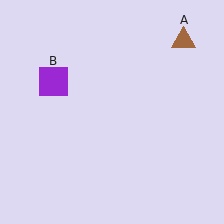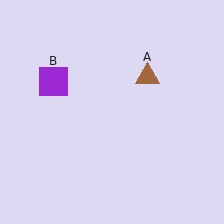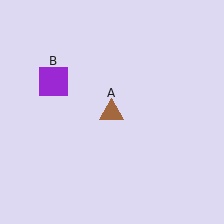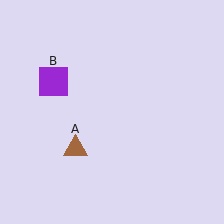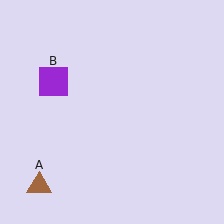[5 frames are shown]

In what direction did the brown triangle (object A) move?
The brown triangle (object A) moved down and to the left.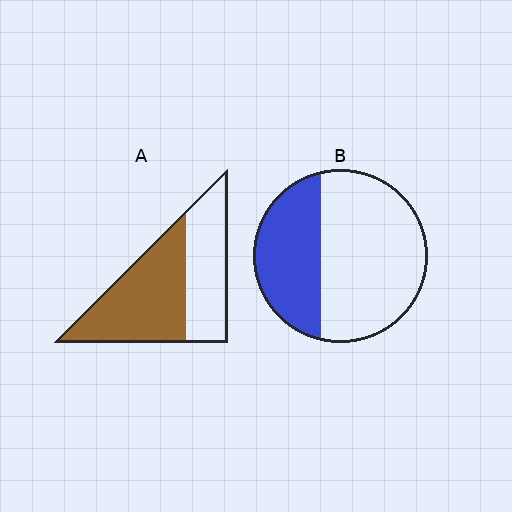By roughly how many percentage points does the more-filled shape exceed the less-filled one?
By roughly 20 percentage points (A over B).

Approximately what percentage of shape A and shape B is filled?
A is approximately 60% and B is approximately 35%.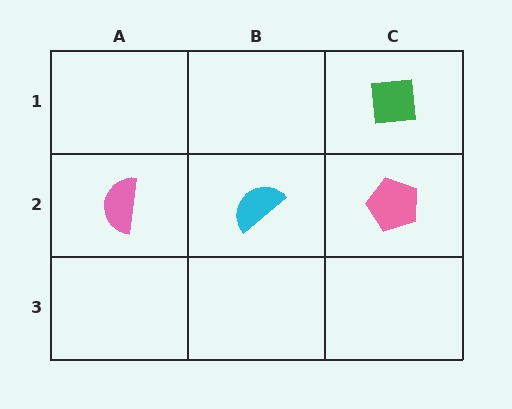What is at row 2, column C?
A pink pentagon.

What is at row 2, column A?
A pink semicircle.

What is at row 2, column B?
A cyan semicircle.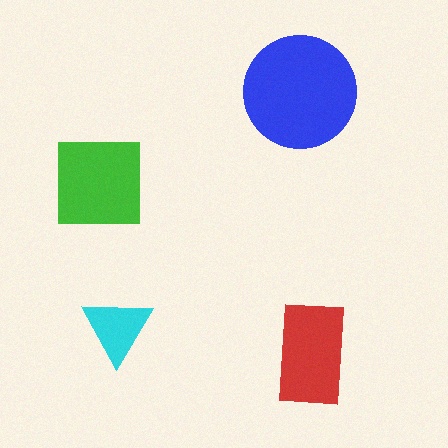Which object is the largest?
The blue circle.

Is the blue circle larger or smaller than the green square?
Larger.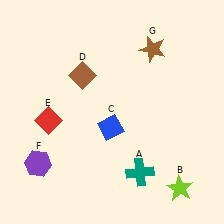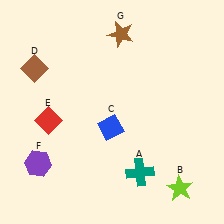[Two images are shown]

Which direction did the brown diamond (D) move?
The brown diamond (D) moved left.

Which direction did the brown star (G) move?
The brown star (G) moved left.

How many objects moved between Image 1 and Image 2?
2 objects moved between the two images.